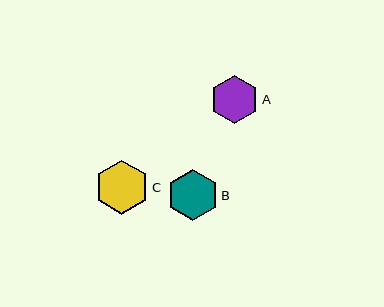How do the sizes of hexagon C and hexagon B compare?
Hexagon C and hexagon B are approximately the same size.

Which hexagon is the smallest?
Hexagon A is the smallest with a size of approximately 49 pixels.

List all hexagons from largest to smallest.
From largest to smallest: C, B, A.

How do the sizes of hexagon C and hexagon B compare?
Hexagon C and hexagon B are approximately the same size.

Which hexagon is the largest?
Hexagon C is the largest with a size of approximately 54 pixels.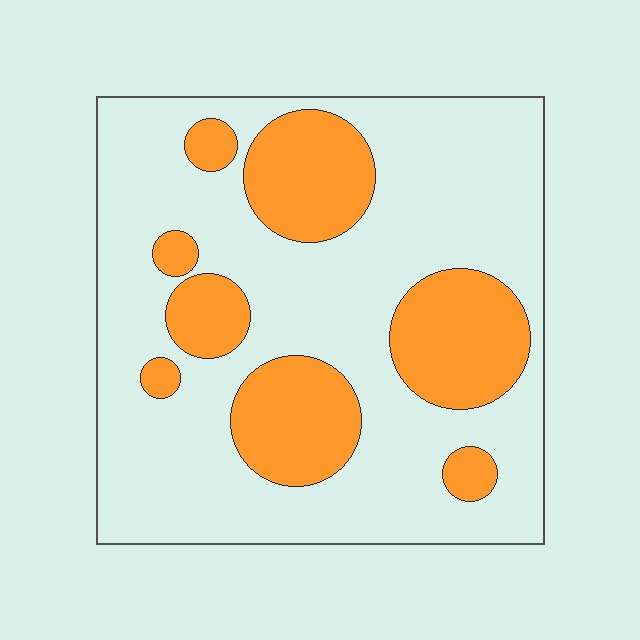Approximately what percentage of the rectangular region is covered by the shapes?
Approximately 30%.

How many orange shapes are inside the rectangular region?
8.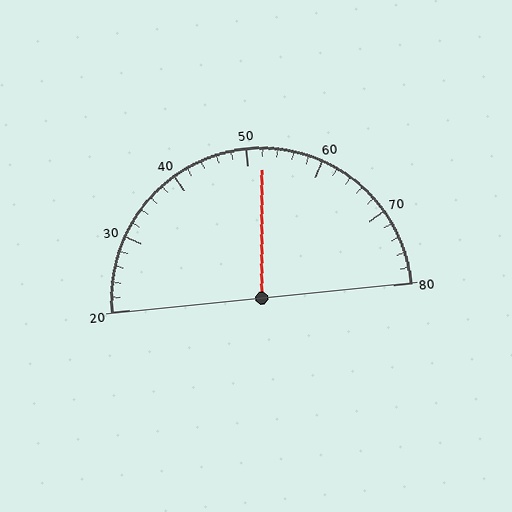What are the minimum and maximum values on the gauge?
The gauge ranges from 20 to 80.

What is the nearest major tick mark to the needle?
The nearest major tick mark is 50.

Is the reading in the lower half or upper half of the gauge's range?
The reading is in the upper half of the range (20 to 80).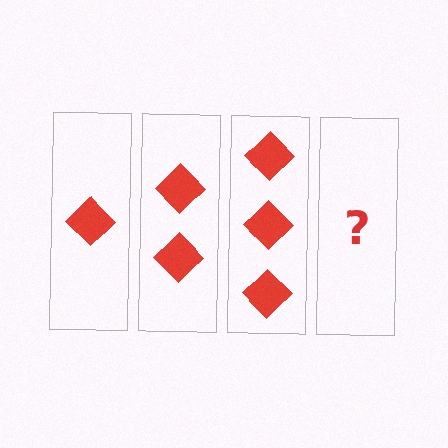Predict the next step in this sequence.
The next step is 4 diamonds.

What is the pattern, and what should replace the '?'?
The pattern is that each step adds one more diamond. The '?' should be 4 diamonds.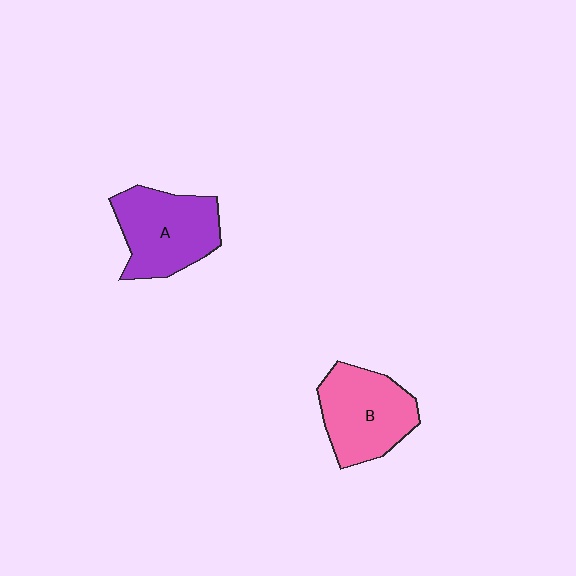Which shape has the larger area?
Shape A (purple).